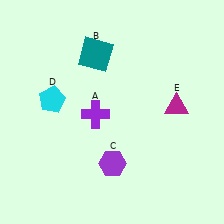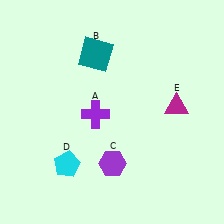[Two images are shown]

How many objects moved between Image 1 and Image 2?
1 object moved between the two images.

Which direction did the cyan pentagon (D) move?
The cyan pentagon (D) moved down.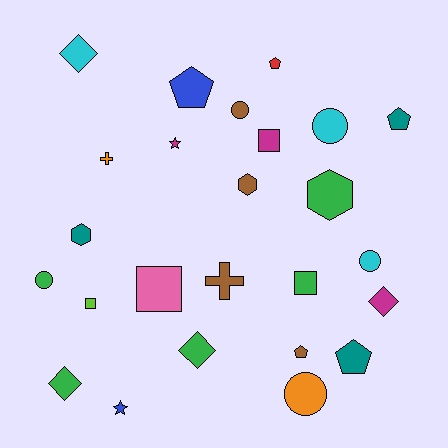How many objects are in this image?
There are 25 objects.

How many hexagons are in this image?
There are 3 hexagons.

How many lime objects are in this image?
There is 1 lime object.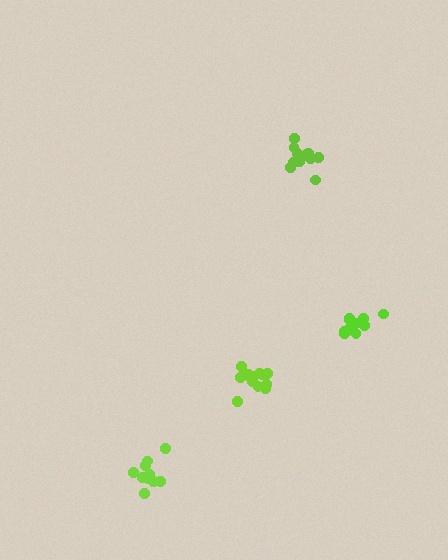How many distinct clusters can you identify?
There are 4 distinct clusters.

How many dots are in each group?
Group 1: 11 dots, Group 2: 13 dots, Group 3: 12 dots, Group 4: 12 dots (48 total).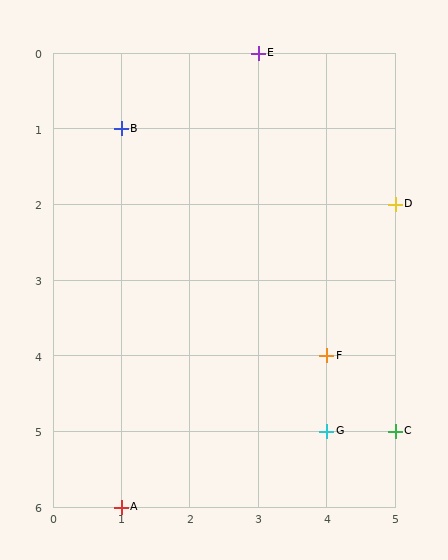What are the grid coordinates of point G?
Point G is at grid coordinates (4, 5).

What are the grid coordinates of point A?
Point A is at grid coordinates (1, 6).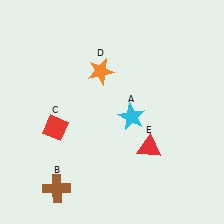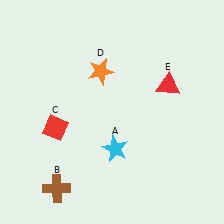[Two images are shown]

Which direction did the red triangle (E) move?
The red triangle (E) moved up.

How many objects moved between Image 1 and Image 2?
2 objects moved between the two images.